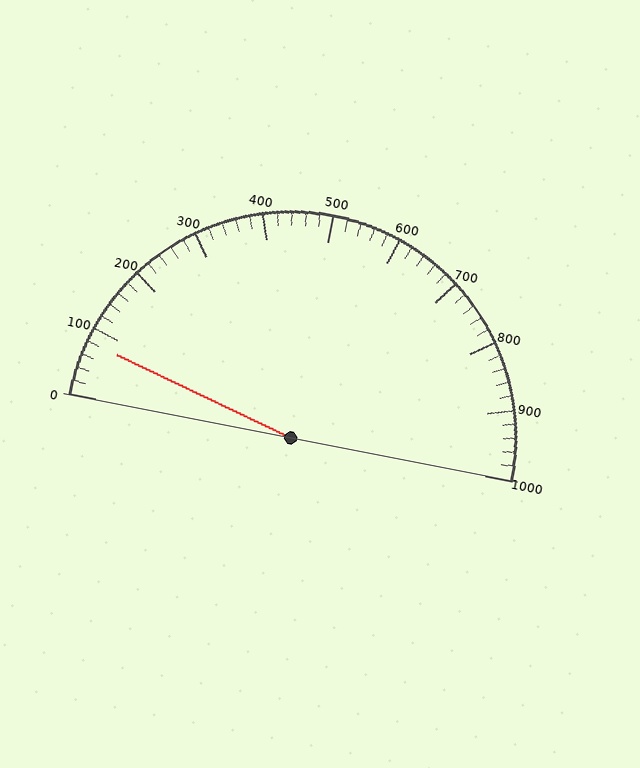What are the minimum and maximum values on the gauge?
The gauge ranges from 0 to 1000.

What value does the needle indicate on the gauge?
The needle indicates approximately 80.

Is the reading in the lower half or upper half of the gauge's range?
The reading is in the lower half of the range (0 to 1000).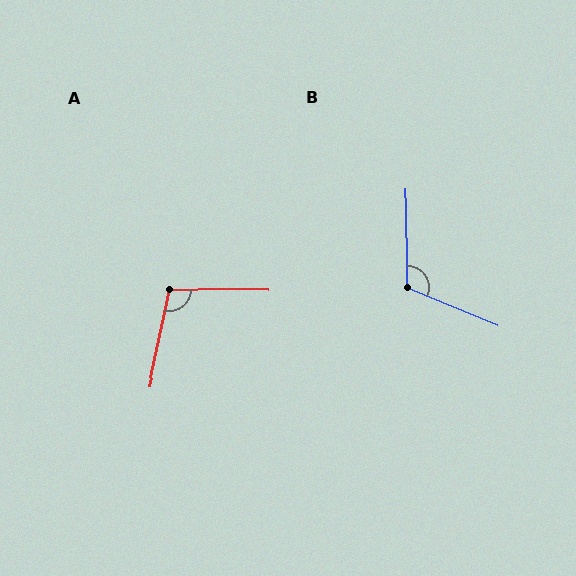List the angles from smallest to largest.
A (101°), B (113°).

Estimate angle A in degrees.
Approximately 101 degrees.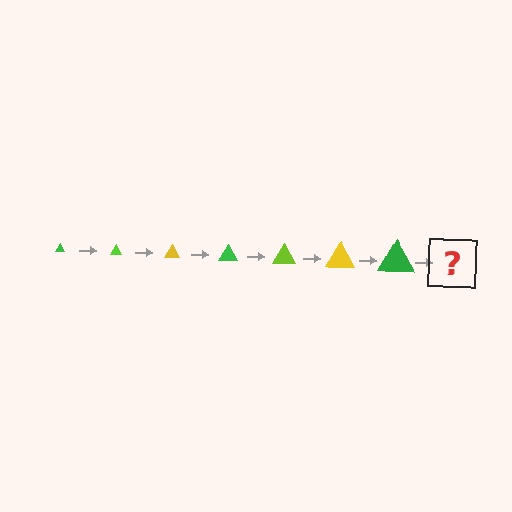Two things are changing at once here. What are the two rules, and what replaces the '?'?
The two rules are that the triangle grows larger each step and the color cycles through green, lime, and yellow. The '?' should be a lime triangle, larger than the previous one.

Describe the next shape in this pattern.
It should be a lime triangle, larger than the previous one.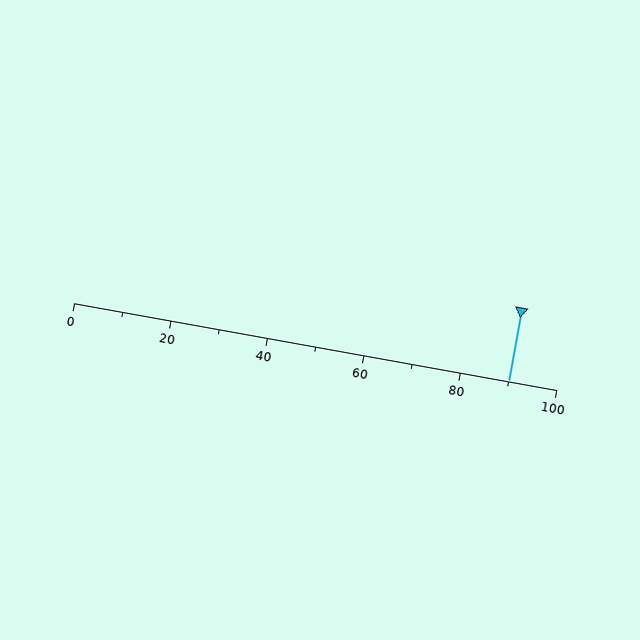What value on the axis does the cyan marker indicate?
The marker indicates approximately 90.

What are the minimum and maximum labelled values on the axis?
The axis runs from 0 to 100.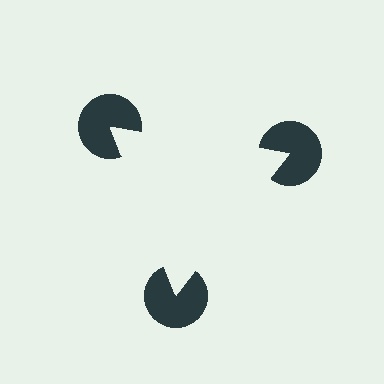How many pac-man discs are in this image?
There are 3 — one at each vertex of the illusory triangle.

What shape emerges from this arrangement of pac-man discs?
An illusory triangle — its edges are inferred from the aligned wedge cuts in the pac-man discs, not physically drawn.